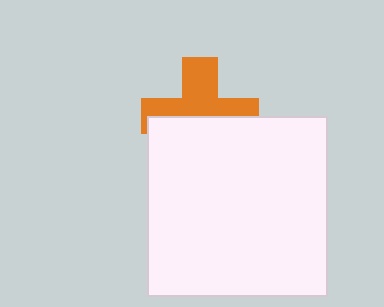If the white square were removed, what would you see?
You would see the complete orange cross.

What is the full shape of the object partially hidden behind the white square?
The partially hidden object is an orange cross.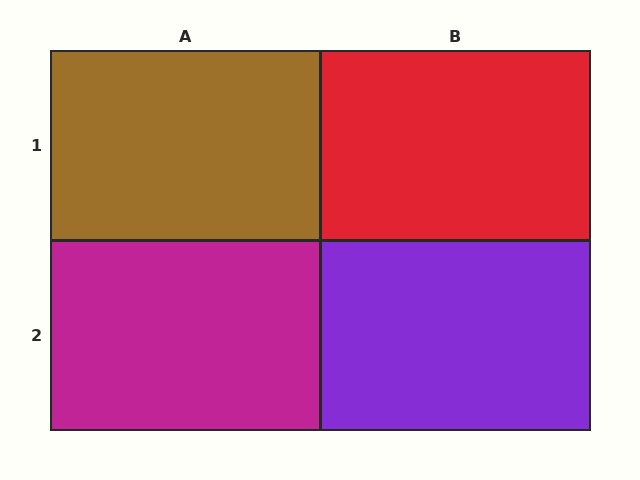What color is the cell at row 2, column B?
Purple.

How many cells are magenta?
1 cell is magenta.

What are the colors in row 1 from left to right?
Brown, red.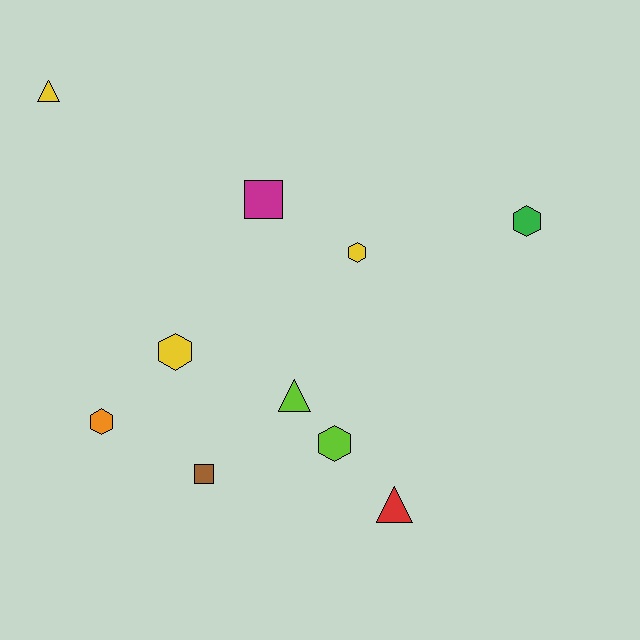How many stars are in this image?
There are no stars.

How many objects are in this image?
There are 10 objects.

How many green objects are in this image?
There is 1 green object.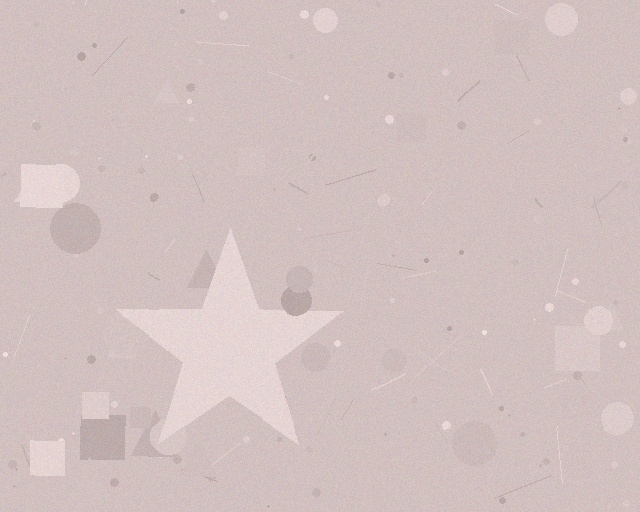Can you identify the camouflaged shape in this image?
The camouflaged shape is a star.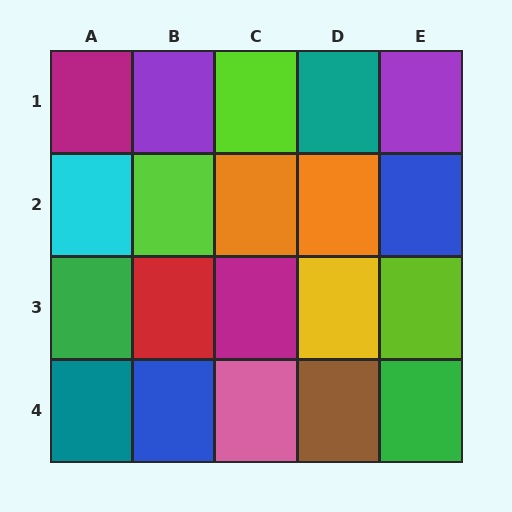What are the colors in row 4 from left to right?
Teal, blue, pink, brown, green.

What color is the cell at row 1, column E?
Purple.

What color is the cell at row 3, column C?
Magenta.